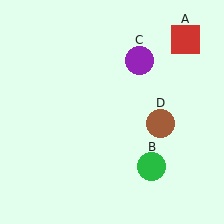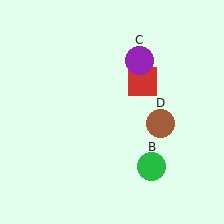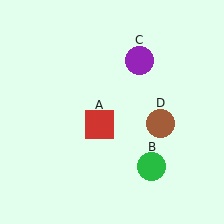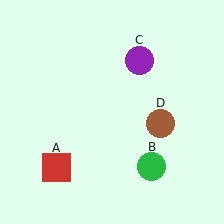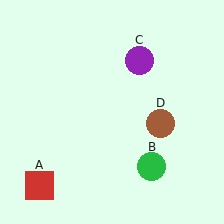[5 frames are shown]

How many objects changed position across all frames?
1 object changed position: red square (object A).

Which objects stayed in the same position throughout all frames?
Green circle (object B) and purple circle (object C) and brown circle (object D) remained stationary.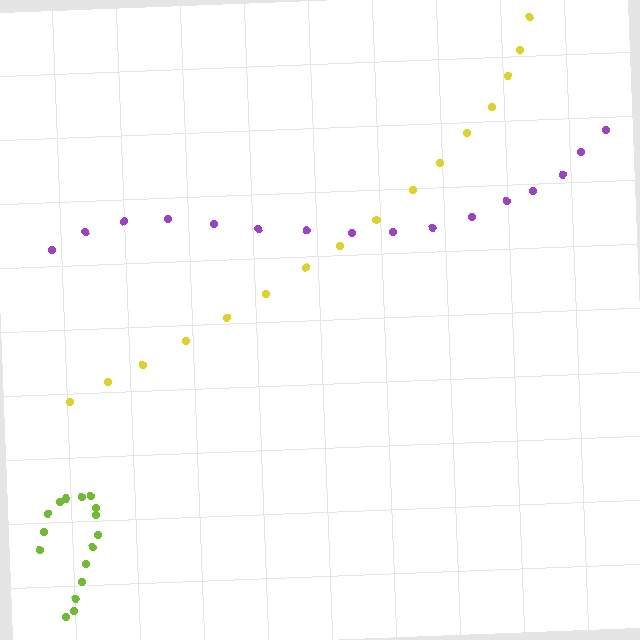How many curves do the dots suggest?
There are 3 distinct paths.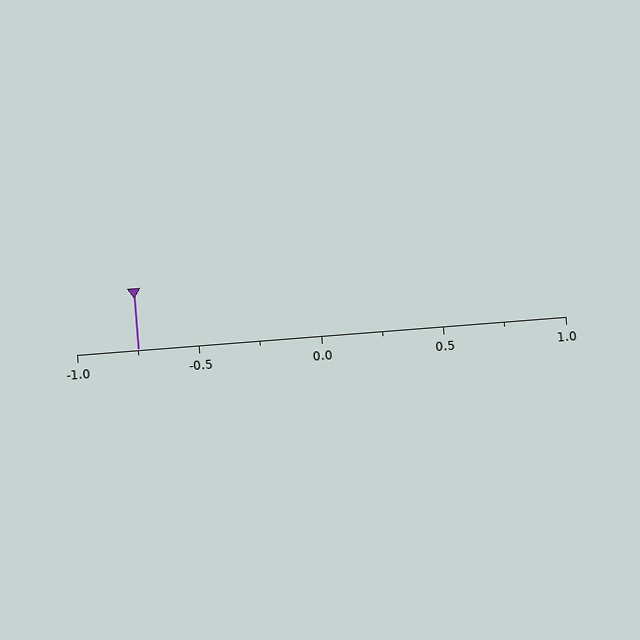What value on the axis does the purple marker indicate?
The marker indicates approximately -0.75.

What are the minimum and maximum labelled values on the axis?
The axis runs from -1.0 to 1.0.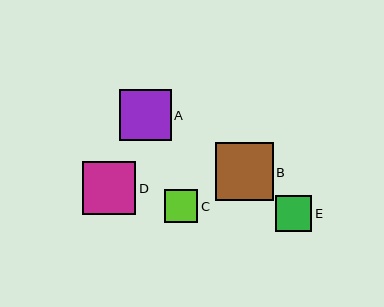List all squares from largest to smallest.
From largest to smallest: B, D, A, E, C.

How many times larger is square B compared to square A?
Square B is approximately 1.1 times the size of square A.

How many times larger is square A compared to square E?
Square A is approximately 1.4 times the size of square E.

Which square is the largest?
Square B is the largest with a size of approximately 58 pixels.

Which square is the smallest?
Square C is the smallest with a size of approximately 33 pixels.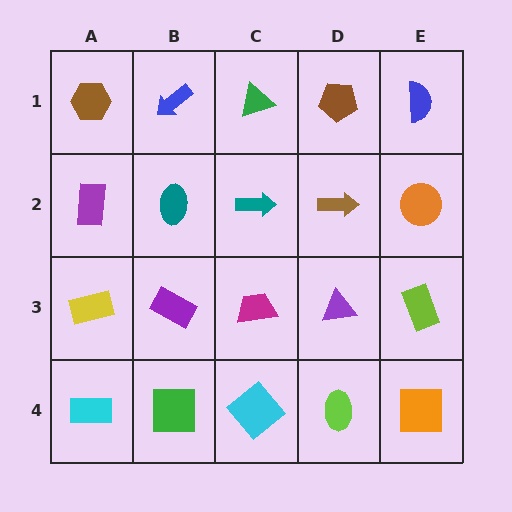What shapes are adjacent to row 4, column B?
A purple rectangle (row 3, column B), a cyan rectangle (row 4, column A), a cyan diamond (row 4, column C).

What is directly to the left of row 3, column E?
A purple triangle.